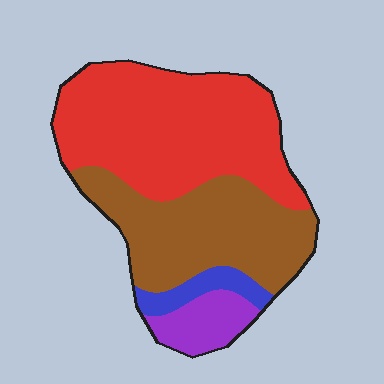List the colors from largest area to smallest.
From largest to smallest: red, brown, purple, blue.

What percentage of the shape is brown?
Brown covers 35% of the shape.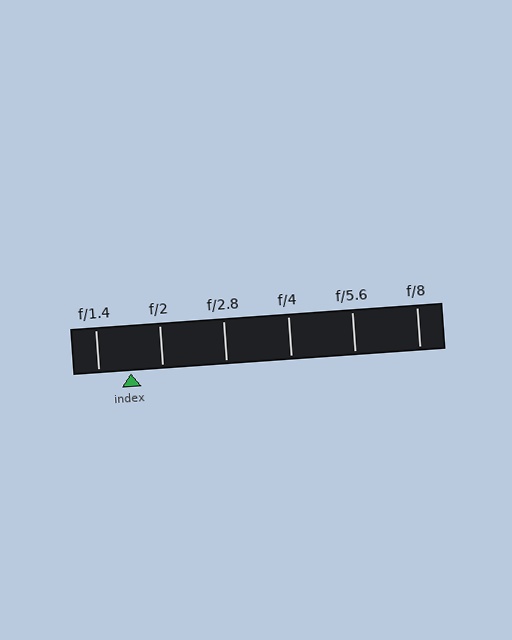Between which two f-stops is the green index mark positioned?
The index mark is between f/1.4 and f/2.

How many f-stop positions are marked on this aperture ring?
There are 6 f-stop positions marked.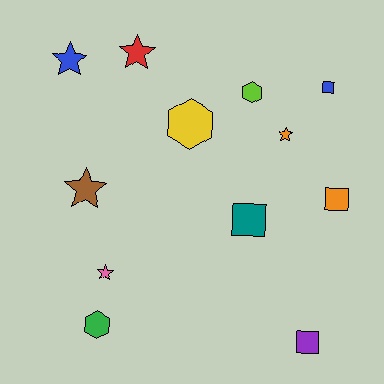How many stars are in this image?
There are 5 stars.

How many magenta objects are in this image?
There are no magenta objects.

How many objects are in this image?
There are 12 objects.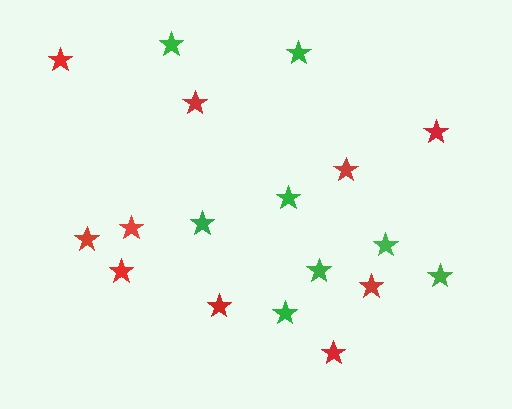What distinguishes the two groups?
There are 2 groups: one group of red stars (10) and one group of green stars (8).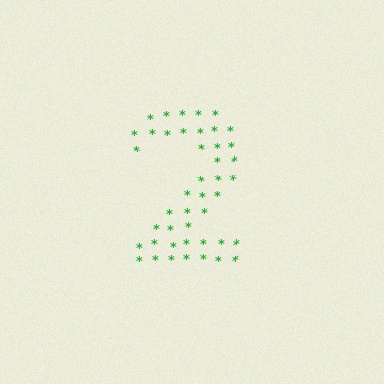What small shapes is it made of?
It is made of small asterisks.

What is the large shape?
The large shape is the digit 2.